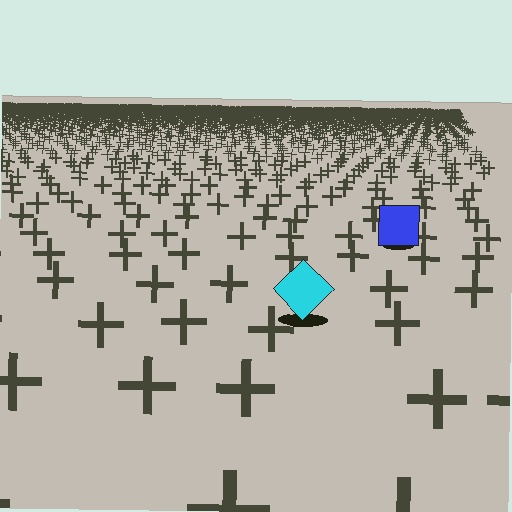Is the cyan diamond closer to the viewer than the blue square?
Yes. The cyan diamond is closer — you can tell from the texture gradient: the ground texture is coarser near it.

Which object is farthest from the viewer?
The blue square is farthest from the viewer. It appears smaller and the ground texture around it is denser.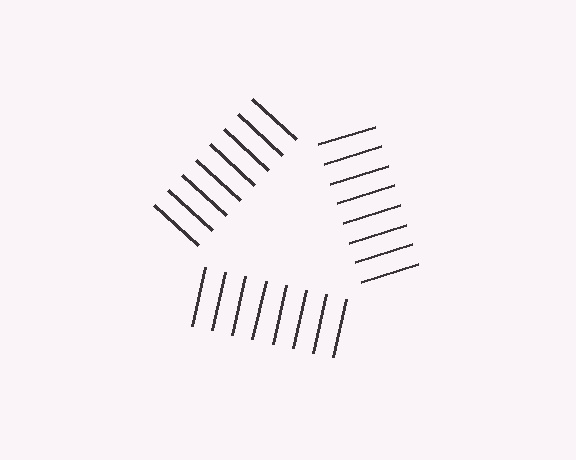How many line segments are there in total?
24 — 8 along each of the 3 edges.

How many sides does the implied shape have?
3 sides — the line-ends trace a triangle.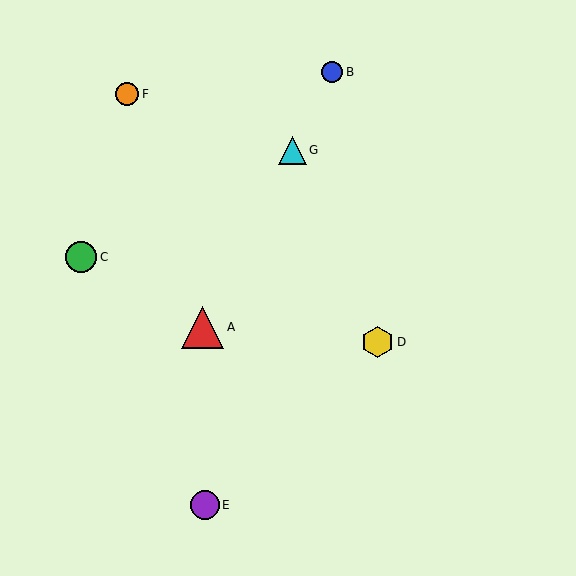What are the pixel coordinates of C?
Object C is at (81, 257).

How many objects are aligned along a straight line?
3 objects (A, B, G) are aligned along a straight line.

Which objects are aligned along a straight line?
Objects A, B, G are aligned along a straight line.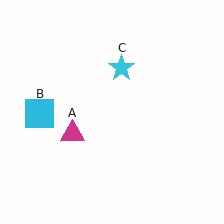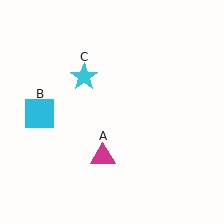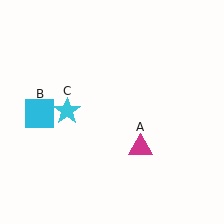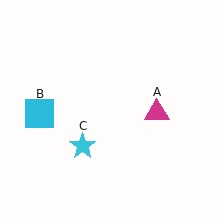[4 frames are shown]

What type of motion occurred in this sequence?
The magenta triangle (object A), cyan star (object C) rotated counterclockwise around the center of the scene.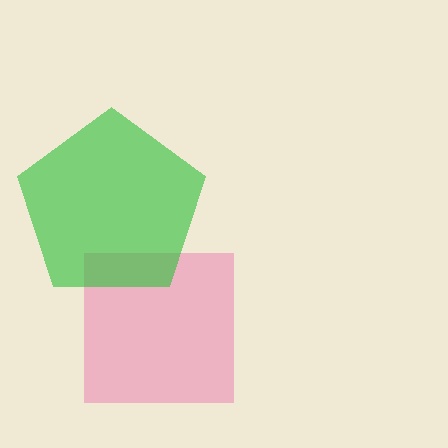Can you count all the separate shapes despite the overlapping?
Yes, there are 2 separate shapes.